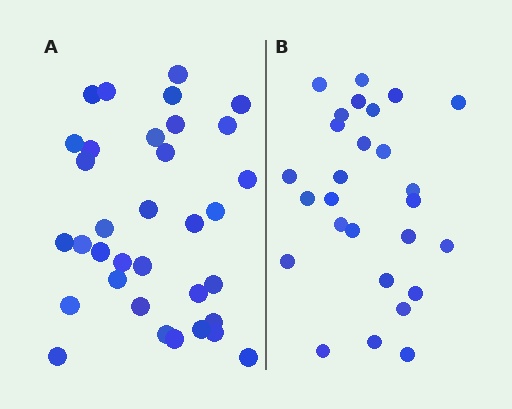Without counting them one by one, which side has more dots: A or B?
Region A (the left region) has more dots.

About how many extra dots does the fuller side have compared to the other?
Region A has roughly 8 or so more dots than region B.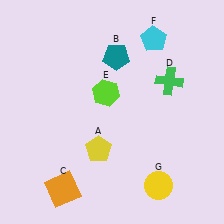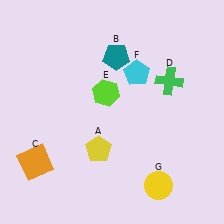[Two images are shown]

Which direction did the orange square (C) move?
The orange square (C) moved left.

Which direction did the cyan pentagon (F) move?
The cyan pentagon (F) moved down.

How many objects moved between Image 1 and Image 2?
2 objects moved between the two images.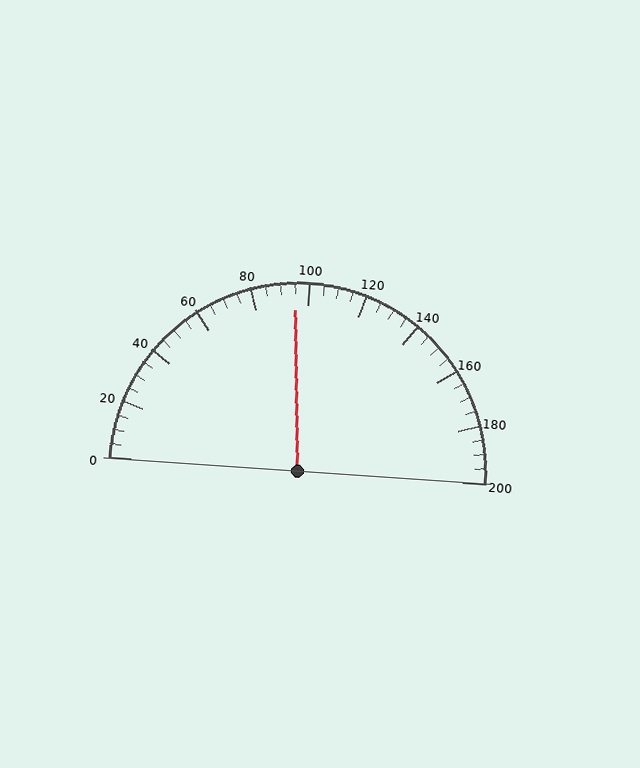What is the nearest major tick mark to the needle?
The nearest major tick mark is 100.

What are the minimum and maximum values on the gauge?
The gauge ranges from 0 to 200.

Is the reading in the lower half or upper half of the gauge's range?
The reading is in the lower half of the range (0 to 200).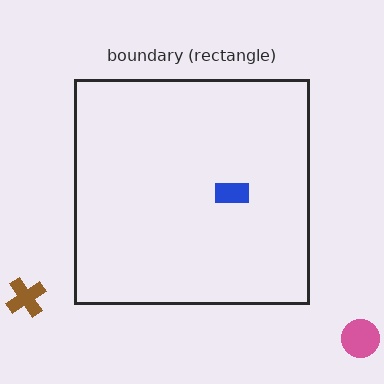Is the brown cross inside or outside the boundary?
Outside.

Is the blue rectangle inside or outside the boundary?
Inside.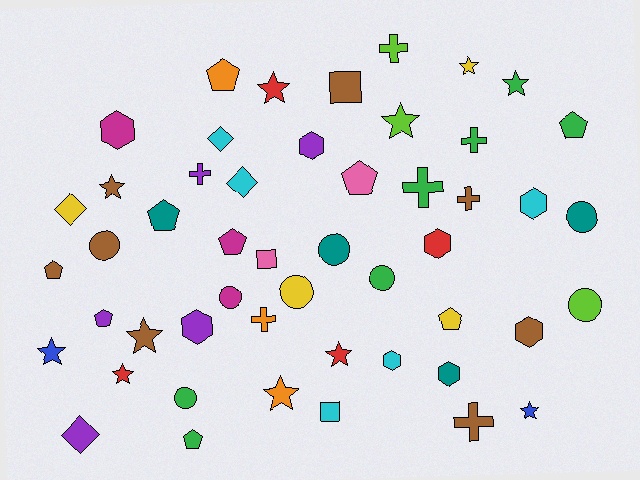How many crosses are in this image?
There are 7 crosses.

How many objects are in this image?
There are 50 objects.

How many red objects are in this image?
There are 4 red objects.